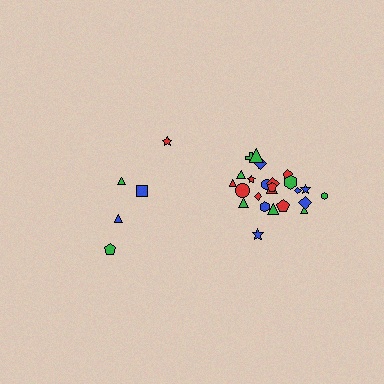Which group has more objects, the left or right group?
The right group.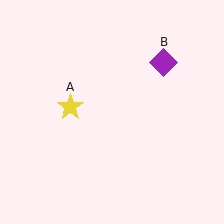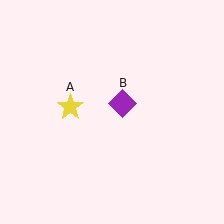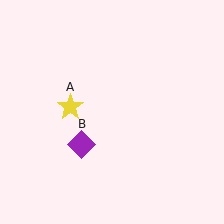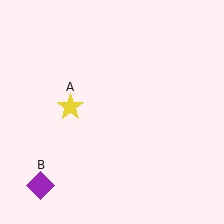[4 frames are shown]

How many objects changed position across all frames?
1 object changed position: purple diamond (object B).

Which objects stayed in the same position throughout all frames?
Yellow star (object A) remained stationary.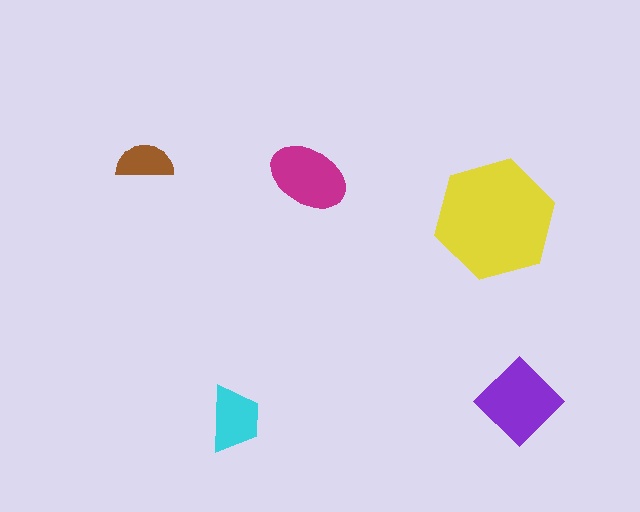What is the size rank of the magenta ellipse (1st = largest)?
3rd.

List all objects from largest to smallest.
The yellow hexagon, the purple diamond, the magenta ellipse, the cyan trapezoid, the brown semicircle.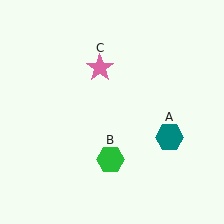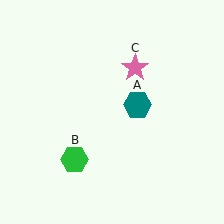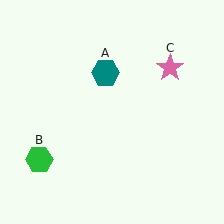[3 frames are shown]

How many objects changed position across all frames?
3 objects changed position: teal hexagon (object A), green hexagon (object B), pink star (object C).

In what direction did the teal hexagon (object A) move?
The teal hexagon (object A) moved up and to the left.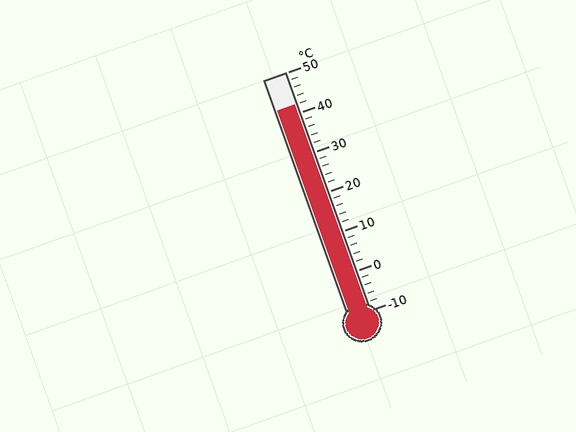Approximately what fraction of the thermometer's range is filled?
The thermometer is filled to approximately 85% of its range.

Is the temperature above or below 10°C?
The temperature is above 10°C.